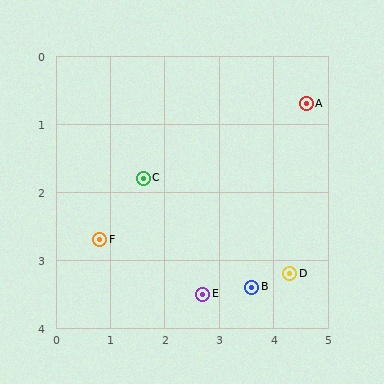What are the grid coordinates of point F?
Point F is at approximately (0.8, 2.7).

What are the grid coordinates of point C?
Point C is at approximately (1.6, 1.8).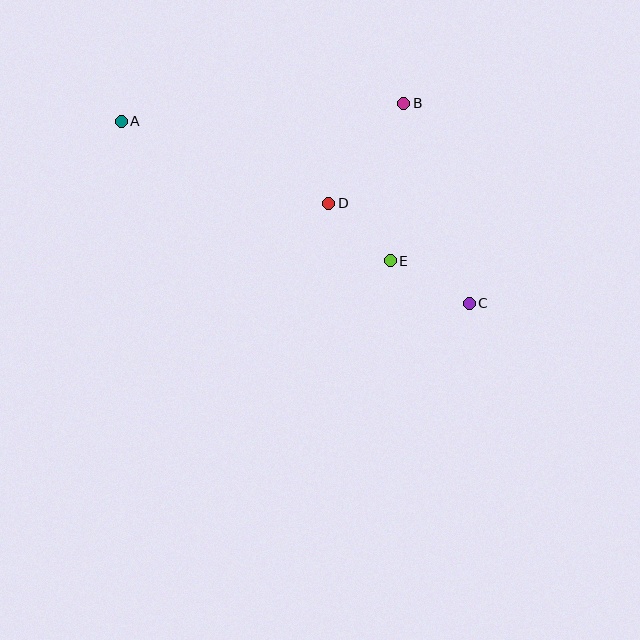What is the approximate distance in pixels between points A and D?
The distance between A and D is approximately 223 pixels.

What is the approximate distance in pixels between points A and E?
The distance between A and E is approximately 303 pixels.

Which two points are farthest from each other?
Points A and C are farthest from each other.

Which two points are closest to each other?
Points D and E are closest to each other.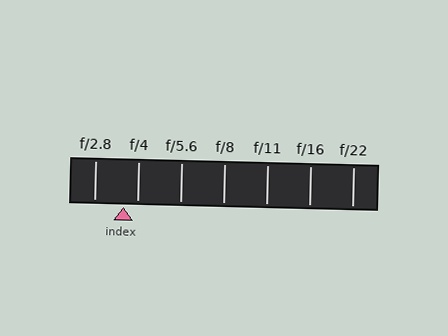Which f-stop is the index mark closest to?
The index mark is closest to f/4.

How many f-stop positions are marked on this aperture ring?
There are 7 f-stop positions marked.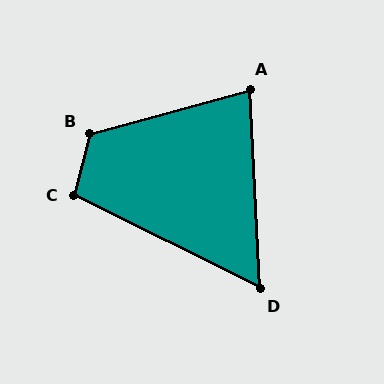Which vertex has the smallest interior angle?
D, at approximately 61 degrees.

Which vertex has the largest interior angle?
B, at approximately 119 degrees.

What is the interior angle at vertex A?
Approximately 78 degrees (acute).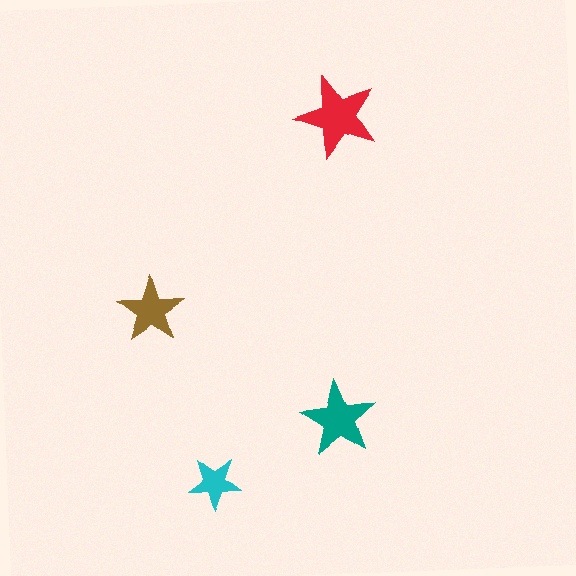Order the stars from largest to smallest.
the red one, the teal one, the brown one, the cyan one.